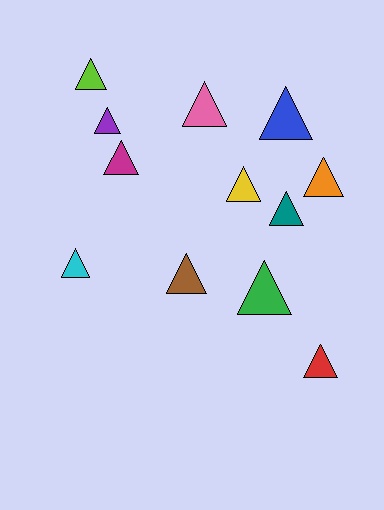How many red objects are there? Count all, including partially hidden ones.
There is 1 red object.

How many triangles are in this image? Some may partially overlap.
There are 12 triangles.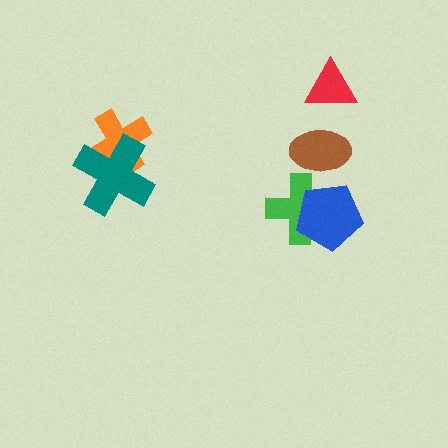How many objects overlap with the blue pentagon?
1 object overlaps with the blue pentagon.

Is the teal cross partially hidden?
No, no other shape covers it.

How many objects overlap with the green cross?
1 object overlaps with the green cross.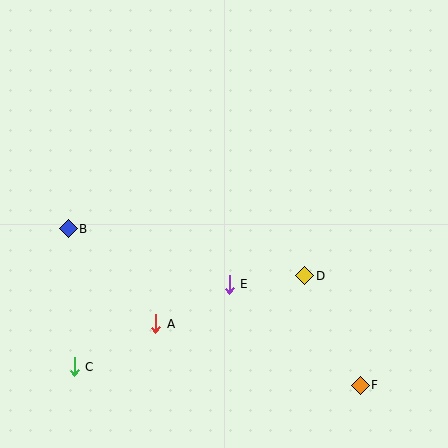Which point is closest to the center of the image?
Point E at (229, 284) is closest to the center.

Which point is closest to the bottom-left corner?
Point C is closest to the bottom-left corner.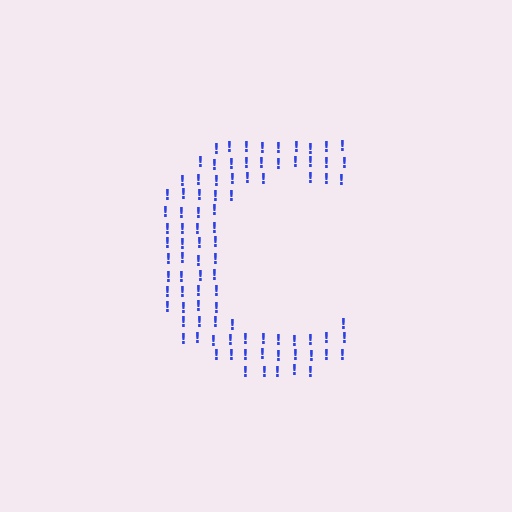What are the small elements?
The small elements are exclamation marks.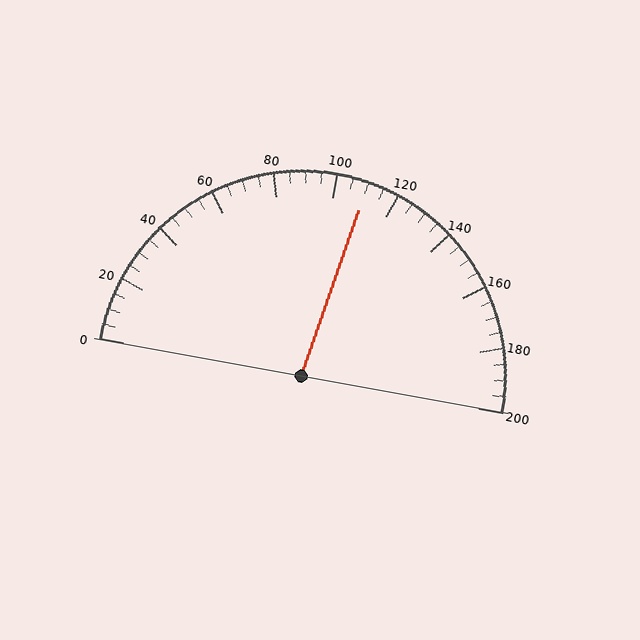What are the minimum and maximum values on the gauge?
The gauge ranges from 0 to 200.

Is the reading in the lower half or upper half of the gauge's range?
The reading is in the upper half of the range (0 to 200).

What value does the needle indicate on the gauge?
The needle indicates approximately 110.